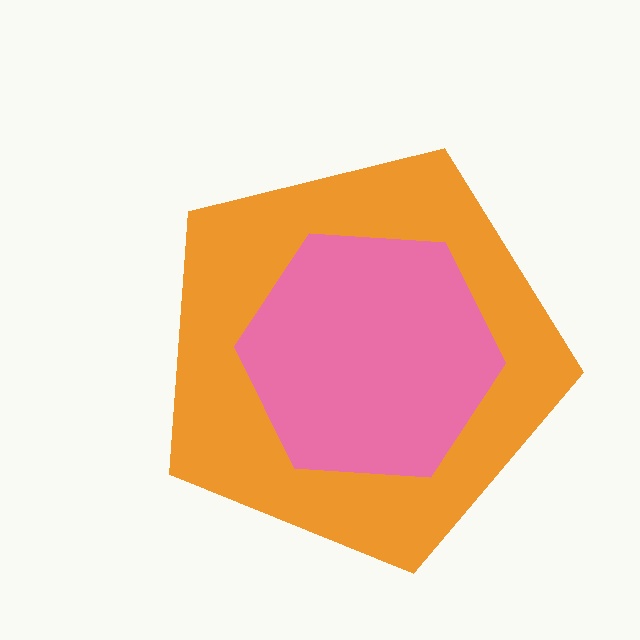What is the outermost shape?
The orange pentagon.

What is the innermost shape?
The pink hexagon.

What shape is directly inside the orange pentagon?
The pink hexagon.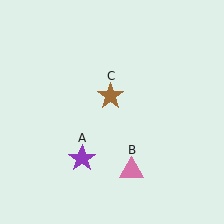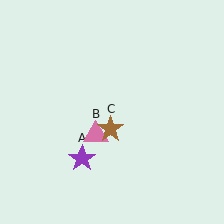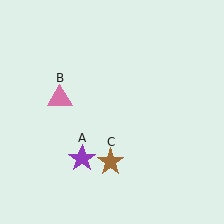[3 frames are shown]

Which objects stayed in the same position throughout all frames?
Purple star (object A) remained stationary.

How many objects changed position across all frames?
2 objects changed position: pink triangle (object B), brown star (object C).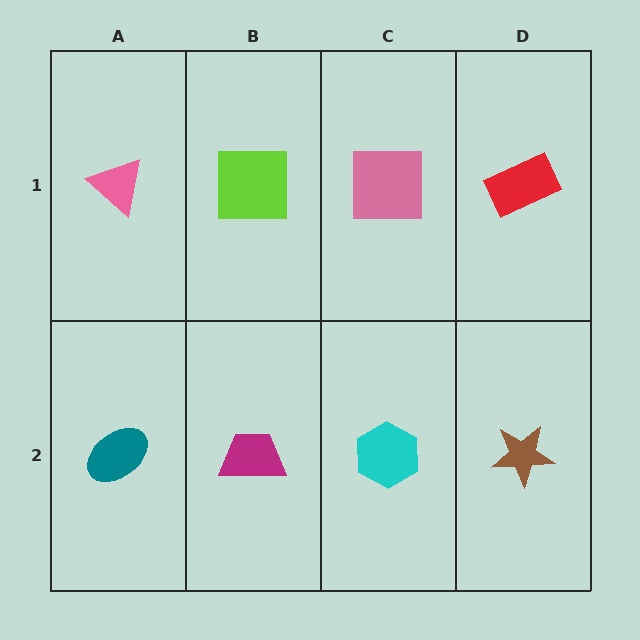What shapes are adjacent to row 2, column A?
A pink triangle (row 1, column A), a magenta trapezoid (row 2, column B).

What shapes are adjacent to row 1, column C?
A cyan hexagon (row 2, column C), a lime square (row 1, column B), a red rectangle (row 1, column D).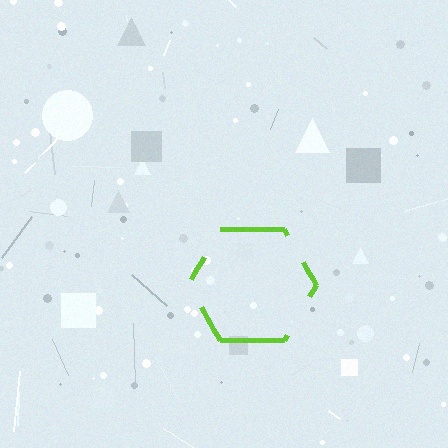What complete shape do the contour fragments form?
The contour fragments form a hexagon.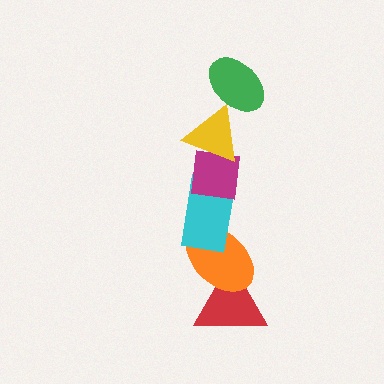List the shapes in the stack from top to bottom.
From top to bottom: the green ellipse, the yellow triangle, the magenta square, the cyan rectangle, the orange ellipse, the red triangle.